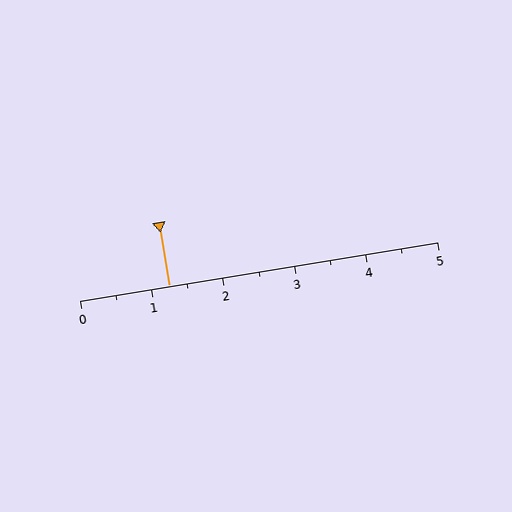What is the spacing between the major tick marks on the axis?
The major ticks are spaced 1 apart.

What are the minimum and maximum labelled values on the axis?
The axis runs from 0 to 5.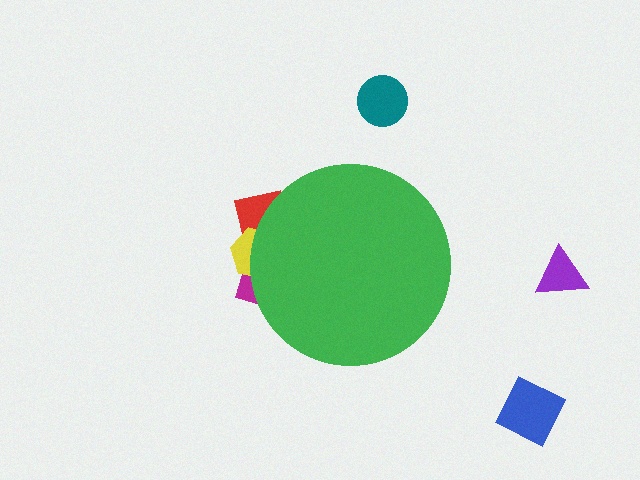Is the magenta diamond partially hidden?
Yes, the magenta diamond is partially hidden behind the green circle.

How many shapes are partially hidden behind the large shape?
3 shapes are partially hidden.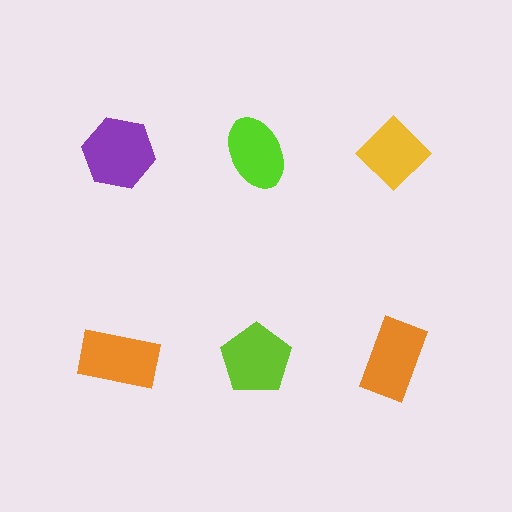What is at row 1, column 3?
A yellow diamond.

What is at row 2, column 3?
An orange rectangle.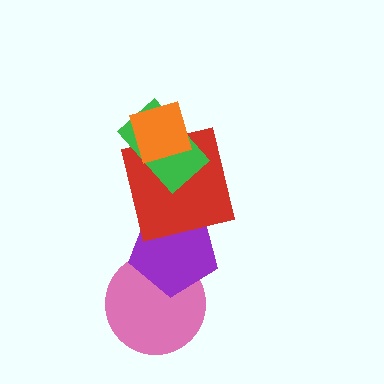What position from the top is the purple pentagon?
The purple pentagon is 4th from the top.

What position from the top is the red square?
The red square is 3rd from the top.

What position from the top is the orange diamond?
The orange diamond is 1st from the top.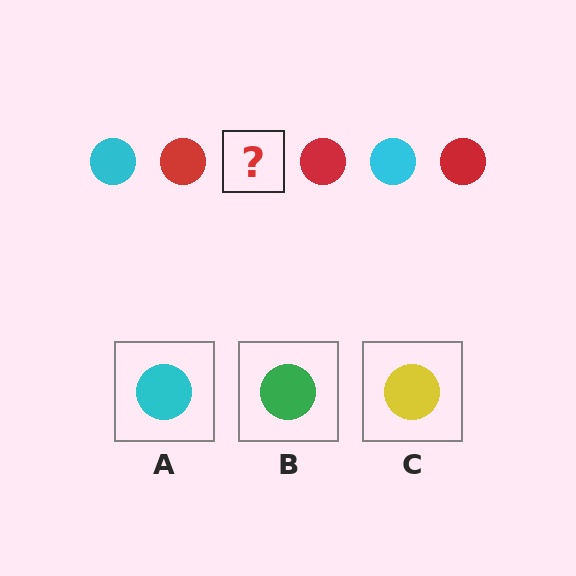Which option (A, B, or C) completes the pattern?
A.